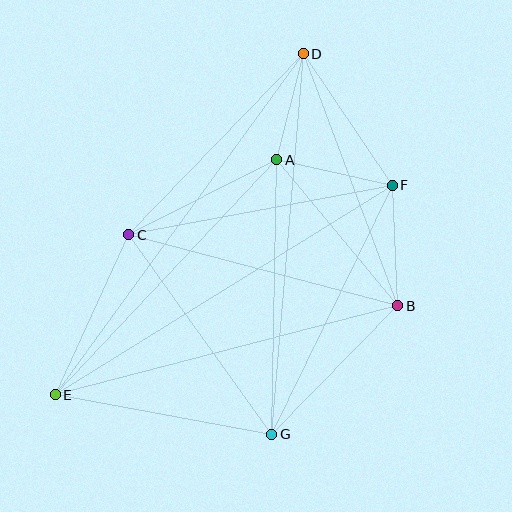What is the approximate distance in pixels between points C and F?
The distance between C and F is approximately 268 pixels.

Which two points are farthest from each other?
Points D and E are farthest from each other.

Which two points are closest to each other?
Points A and D are closest to each other.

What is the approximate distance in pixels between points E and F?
The distance between E and F is approximately 397 pixels.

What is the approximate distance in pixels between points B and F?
The distance between B and F is approximately 121 pixels.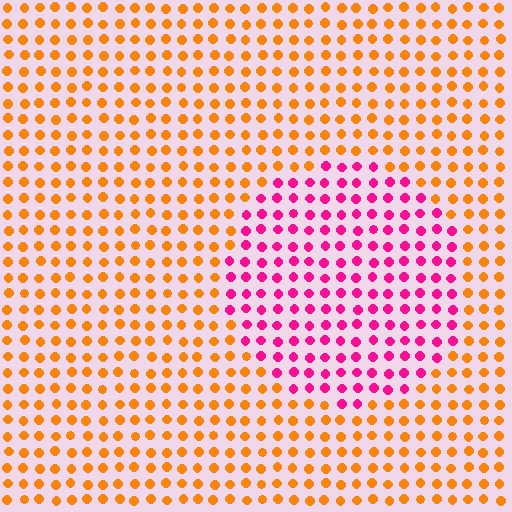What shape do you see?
I see a circle.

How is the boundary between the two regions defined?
The boundary is defined purely by a slight shift in hue (about 64 degrees). Spacing, size, and orientation are identical on both sides.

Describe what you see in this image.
The image is filled with small orange elements in a uniform arrangement. A circle-shaped region is visible where the elements are tinted to a slightly different hue, forming a subtle color boundary.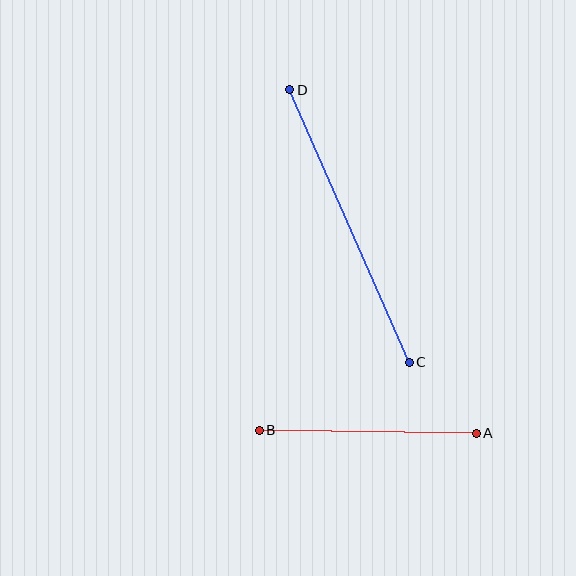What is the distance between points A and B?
The distance is approximately 217 pixels.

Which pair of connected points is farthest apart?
Points C and D are farthest apart.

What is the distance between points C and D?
The distance is approximately 297 pixels.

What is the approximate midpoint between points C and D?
The midpoint is at approximately (349, 226) pixels.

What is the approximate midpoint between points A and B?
The midpoint is at approximately (368, 432) pixels.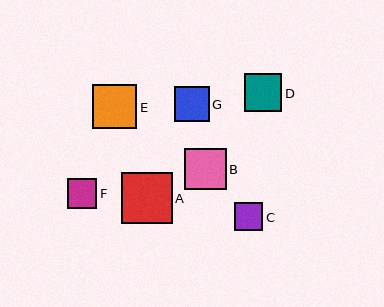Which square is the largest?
Square A is the largest with a size of approximately 51 pixels.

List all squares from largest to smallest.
From largest to smallest: A, E, B, D, G, F, C.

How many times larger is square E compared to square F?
Square E is approximately 1.5 times the size of square F.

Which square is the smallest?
Square C is the smallest with a size of approximately 28 pixels.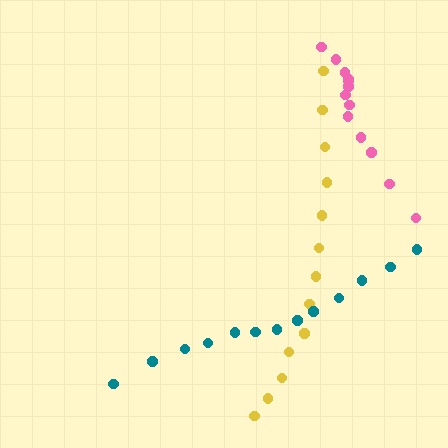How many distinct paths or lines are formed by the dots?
There are 3 distinct paths.